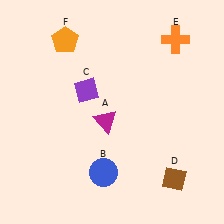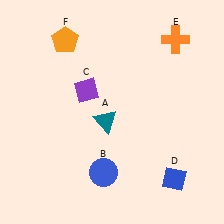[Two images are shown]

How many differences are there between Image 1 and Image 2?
There are 2 differences between the two images.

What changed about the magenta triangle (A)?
In Image 1, A is magenta. In Image 2, it changed to teal.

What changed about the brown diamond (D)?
In Image 1, D is brown. In Image 2, it changed to blue.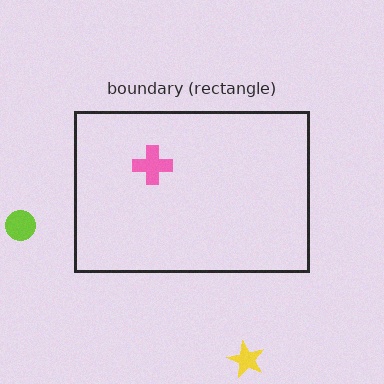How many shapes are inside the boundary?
1 inside, 2 outside.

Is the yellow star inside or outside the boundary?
Outside.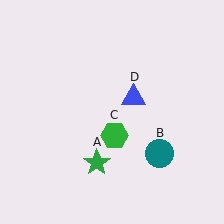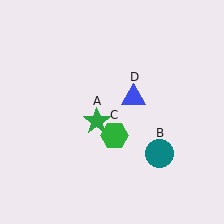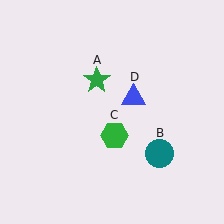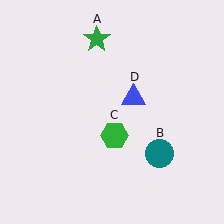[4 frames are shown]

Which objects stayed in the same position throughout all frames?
Teal circle (object B) and green hexagon (object C) and blue triangle (object D) remained stationary.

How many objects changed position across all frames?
1 object changed position: green star (object A).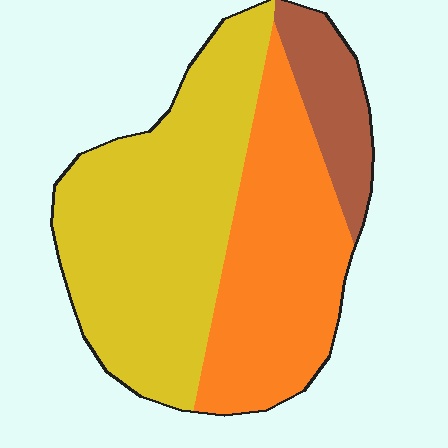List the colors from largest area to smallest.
From largest to smallest: yellow, orange, brown.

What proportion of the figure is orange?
Orange covers 36% of the figure.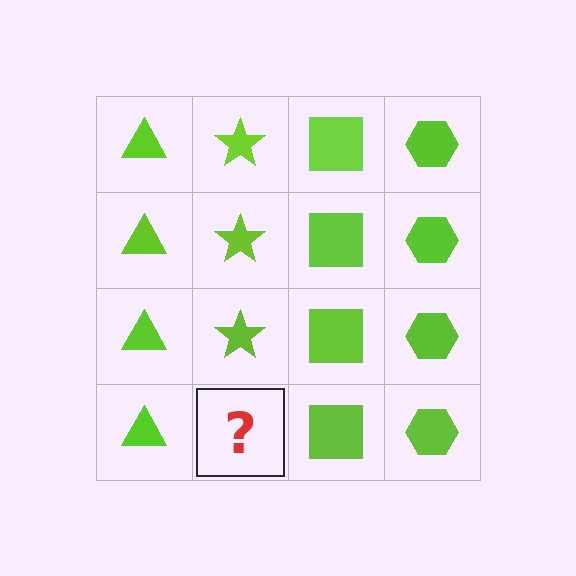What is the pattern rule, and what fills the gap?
The rule is that each column has a consistent shape. The gap should be filled with a lime star.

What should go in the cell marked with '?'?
The missing cell should contain a lime star.